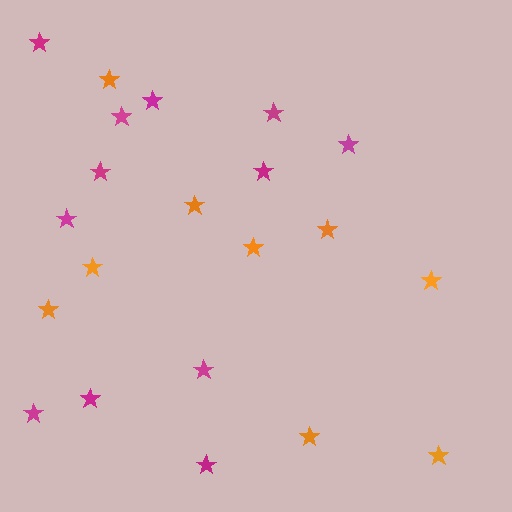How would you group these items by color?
There are 2 groups: one group of orange stars (9) and one group of magenta stars (12).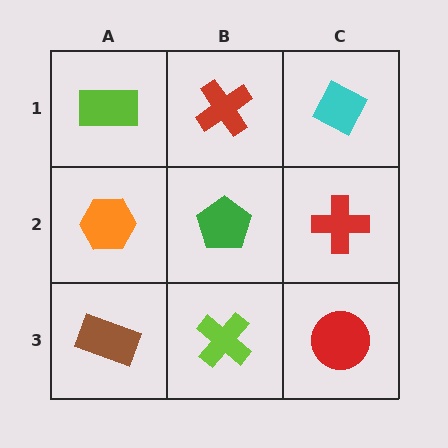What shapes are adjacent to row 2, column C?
A cyan diamond (row 1, column C), a red circle (row 3, column C), a green pentagon (row 2, column B).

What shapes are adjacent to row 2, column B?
A red cross (row 1, column B), a lime cross (row 3, column B), an orange hexagon (row 2, column A), a red cross (row 2, column C).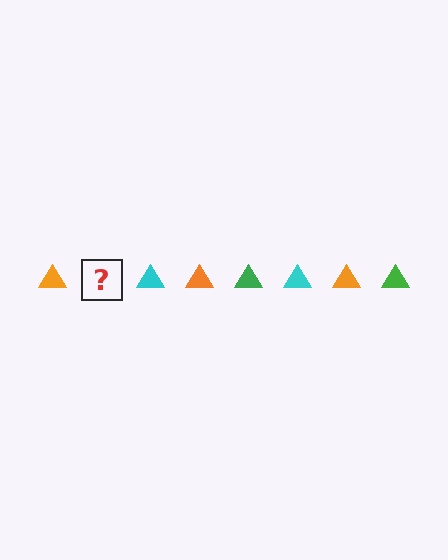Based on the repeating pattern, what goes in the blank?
The blank should be a green triangle.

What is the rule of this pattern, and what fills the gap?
The rule is that the pattern cycles through orange, green, cyan triangles. The gap should be filled with a green triangle.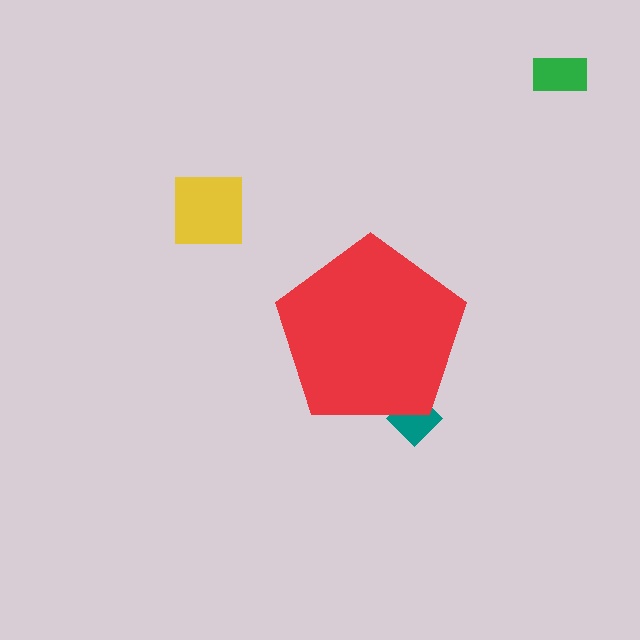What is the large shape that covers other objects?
A red pentagon.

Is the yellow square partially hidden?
No, the yellow square is fully visible.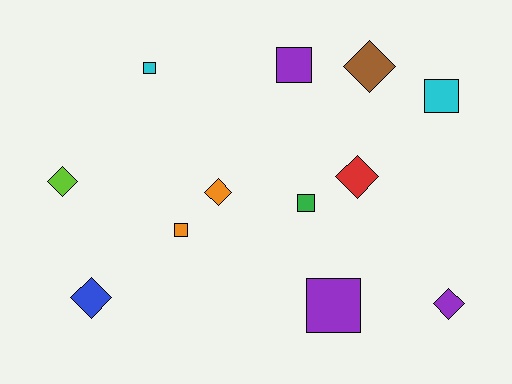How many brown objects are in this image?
There is 1 brown object.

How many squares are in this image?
There are 6 squares.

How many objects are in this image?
There are 12 objects.